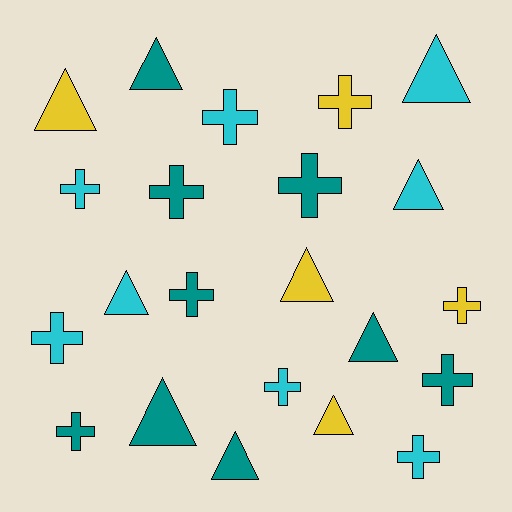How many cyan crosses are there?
There are 5 cyan crosses.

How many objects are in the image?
There are 22 objects.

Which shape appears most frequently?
Cross, with 12 objects.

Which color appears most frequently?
Teal, with 9 objects.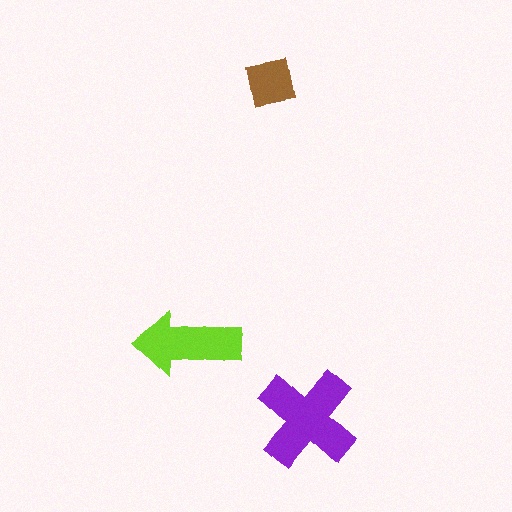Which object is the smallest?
The brown square.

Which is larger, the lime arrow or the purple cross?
The purple cross.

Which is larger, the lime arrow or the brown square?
The lime arrow.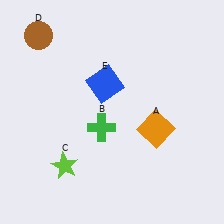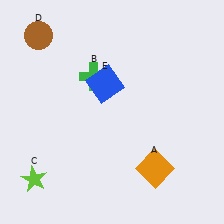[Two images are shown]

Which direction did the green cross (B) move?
The green cross (B) moved up.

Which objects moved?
The objects that moved are: the orange square (A), the green cross (B), the lime star (C).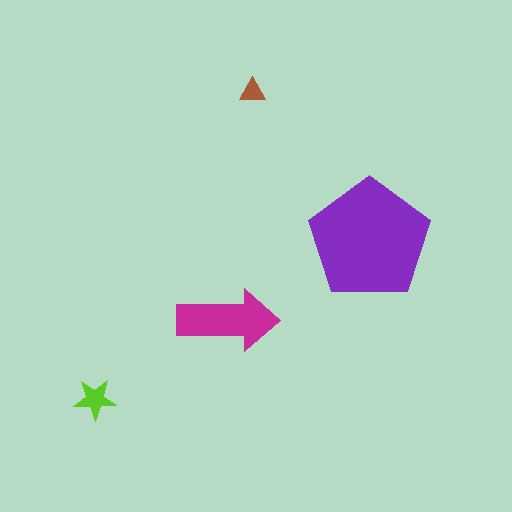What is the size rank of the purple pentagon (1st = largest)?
1st.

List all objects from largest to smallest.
The purple pentagon, the magenta arrow, the lime star, the brown triangle.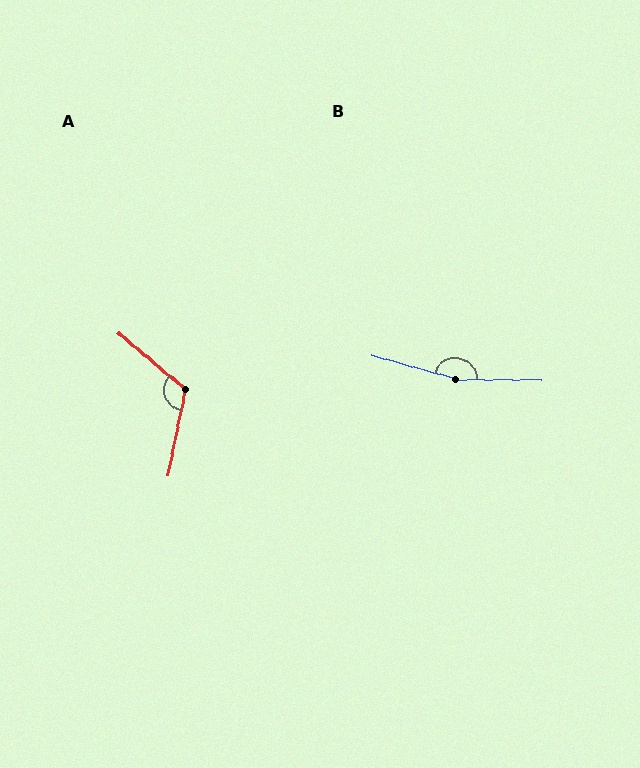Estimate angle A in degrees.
Approximately 119 degrees.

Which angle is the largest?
B, at approximately 165 degrees.